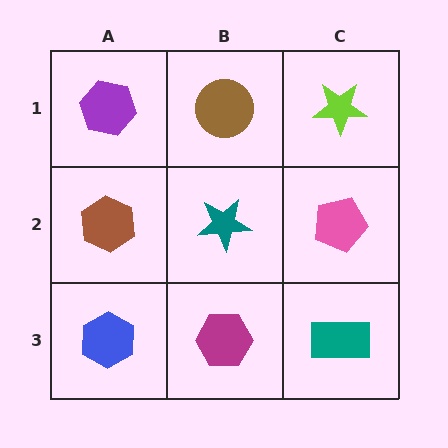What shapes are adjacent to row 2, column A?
A purple hexagon (row 1, column A), a blue hexagon (row 3, column A), a teal star (row 2, column B).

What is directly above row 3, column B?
A teal star.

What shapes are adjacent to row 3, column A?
A brown hexagon (row 2, column A), a magenta hexagon (row 3, column B).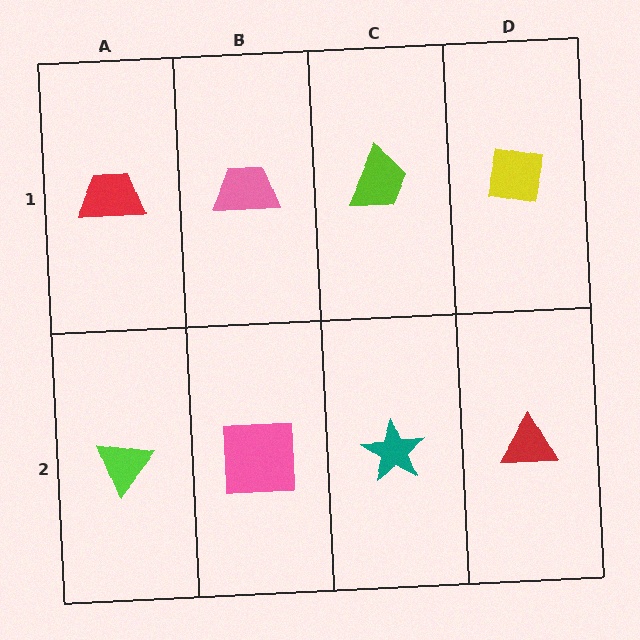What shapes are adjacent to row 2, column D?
A yellow square (row 1, column D), a teal star (row 2, column C).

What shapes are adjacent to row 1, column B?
A pink square (row 2, column B), a red trapezoid (row 1, column A), a lime trapezoid (row 1, column C).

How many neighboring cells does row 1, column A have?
2.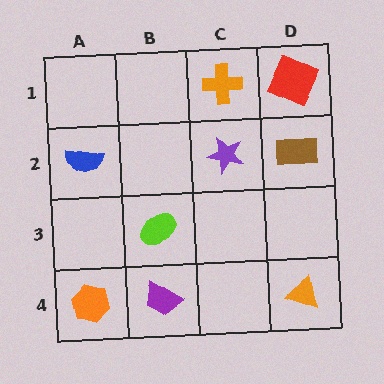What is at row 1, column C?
An orange cross.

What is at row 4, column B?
A purple trapezoid.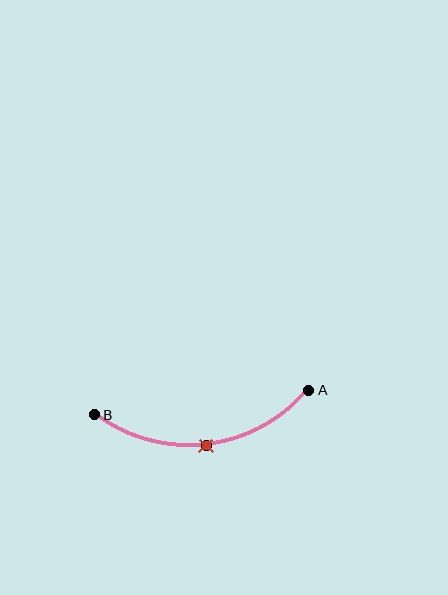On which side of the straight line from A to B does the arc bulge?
The arc bulges below the straight line connecting A and B.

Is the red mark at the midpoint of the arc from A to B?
Yes. The red mark lies on the arc at equal arc-length from both A and B — it is the arc midpoint.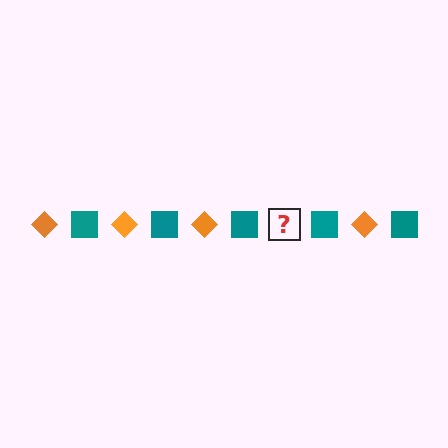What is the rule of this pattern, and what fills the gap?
The rule is that the pattern alternates between orange diamond and teal square. The gap should be filled with an orange diamond.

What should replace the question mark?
The question mark should be replaced with an orange diamond.